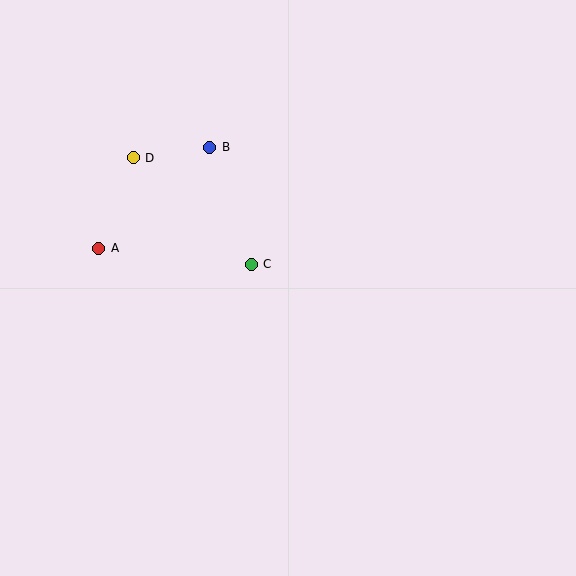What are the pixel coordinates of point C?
Point C is at (251, 264).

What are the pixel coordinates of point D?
Point D is at (133, 158).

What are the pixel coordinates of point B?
Point B is at (210, 147).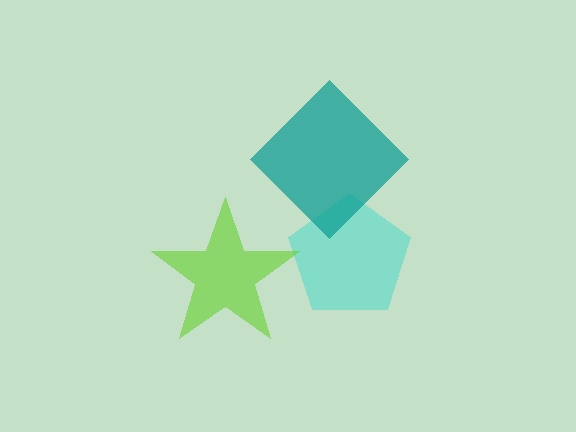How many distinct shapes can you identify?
There are 3 distinct shapes: a cyan pentagon, a lime star, a teal diamond.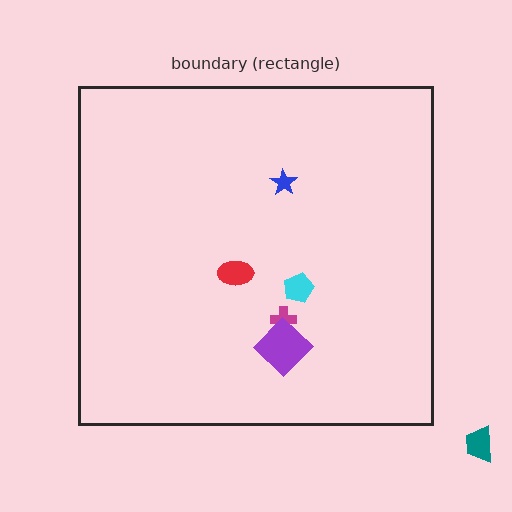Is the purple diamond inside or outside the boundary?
Inside.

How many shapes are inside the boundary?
5 inside, 1 outside.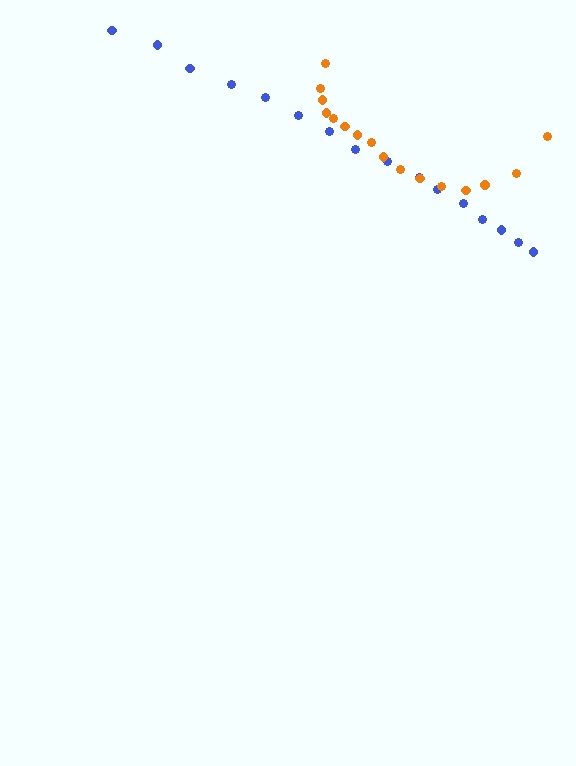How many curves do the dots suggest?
There are 2 distinct paths.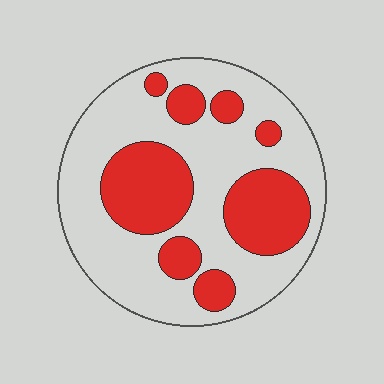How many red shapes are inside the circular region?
8.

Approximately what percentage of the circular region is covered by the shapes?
Approximately 35%.